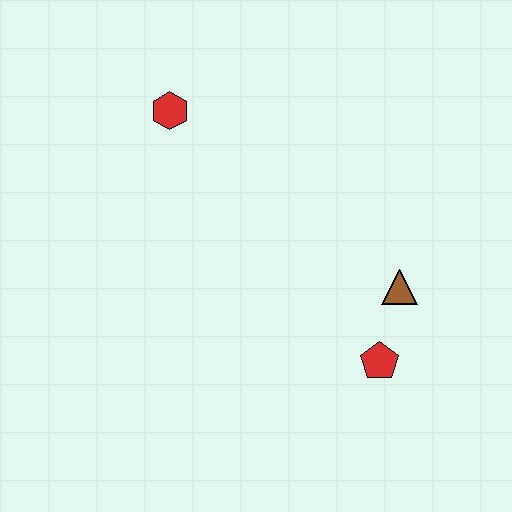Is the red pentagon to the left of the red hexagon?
No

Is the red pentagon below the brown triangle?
Yes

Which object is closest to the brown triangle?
The red pentagon is closest to the brown triangle.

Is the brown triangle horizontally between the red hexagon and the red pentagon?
No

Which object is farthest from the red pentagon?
The red hexagon is farthest from the red pentagon.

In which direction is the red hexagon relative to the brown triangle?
The red hexagon is to the left of the brown triangle.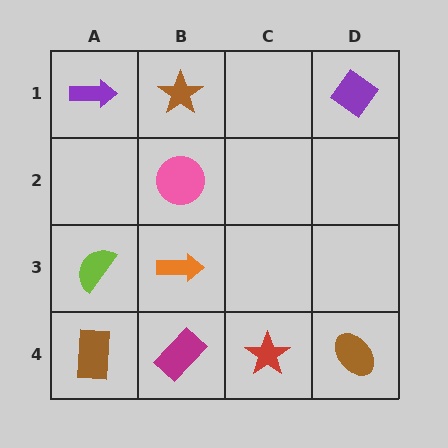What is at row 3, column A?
A lime semicircle.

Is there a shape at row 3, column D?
No, that cell is empty.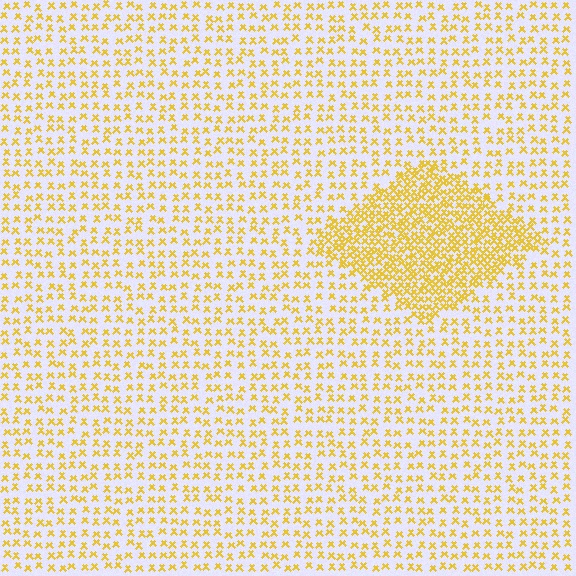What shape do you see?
I see a diamond.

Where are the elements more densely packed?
The elements are more densely packed inside the diamond boundary.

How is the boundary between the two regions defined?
The boundary is defined by a change in element density (approximately 2.4x ratio). All elements are the same color, size, and shape.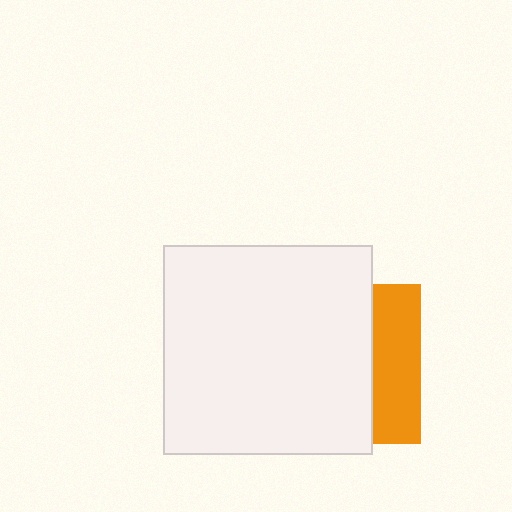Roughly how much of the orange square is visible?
A small part of it is visible (roughly 30%).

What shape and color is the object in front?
The object in front is a white square.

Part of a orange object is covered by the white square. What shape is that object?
It is a square.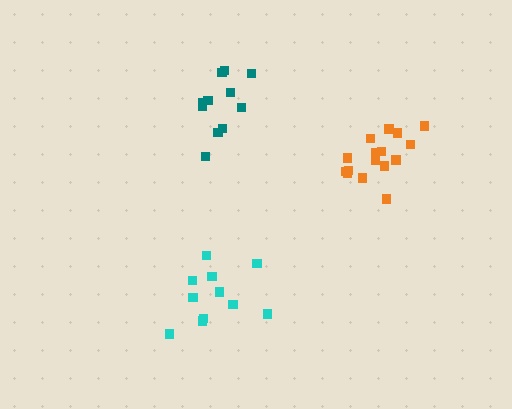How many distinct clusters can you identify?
There are 3 distinct clusters.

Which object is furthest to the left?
The cyan cluster is leftmost.